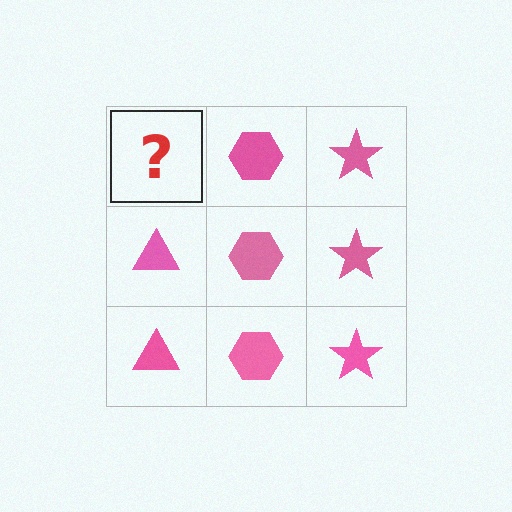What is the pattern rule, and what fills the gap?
The rule is that each column has a consistent shape. The gap should be filled with a pink triangle.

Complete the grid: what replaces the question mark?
The question mark should be replaced with a pink triangle.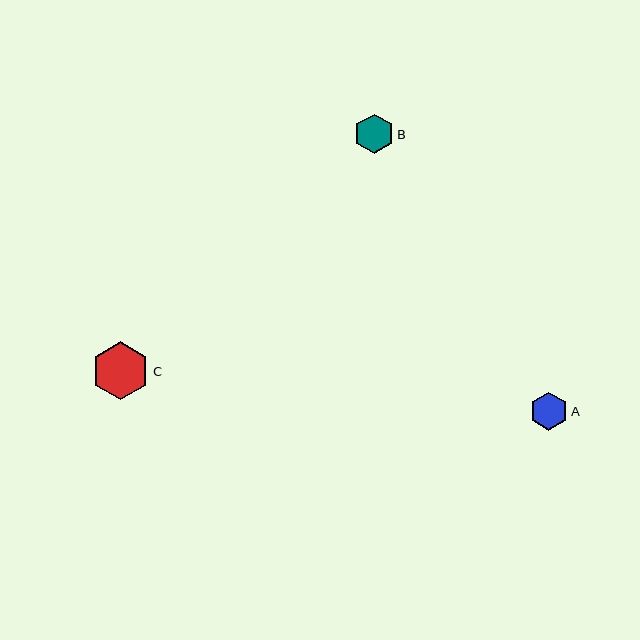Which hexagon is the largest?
Hexagon C is the largest with a size of approximately 58 pixels.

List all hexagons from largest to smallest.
From largest to smallest: C, B, A.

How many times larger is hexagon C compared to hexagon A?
Hexagon C is approximately 1.5 times the size of hexagon A.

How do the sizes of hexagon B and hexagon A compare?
Hexagon B and hexagon A are approximately the same size.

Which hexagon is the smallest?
Hexagon A is the smallest with a size of approximately 38 pixels.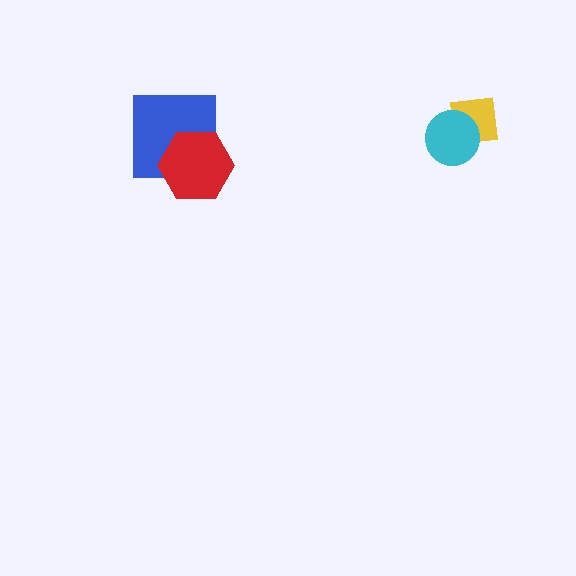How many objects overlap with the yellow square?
1 object overlaps with the yellow square.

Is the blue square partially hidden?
Yes, it is partially covered by another shape.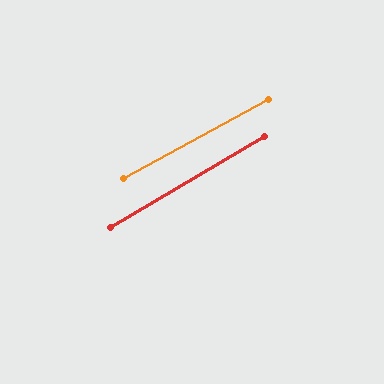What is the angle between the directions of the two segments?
Approximately 2 degrees.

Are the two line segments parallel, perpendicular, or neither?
Parallel — their directions differ by only 1.7°.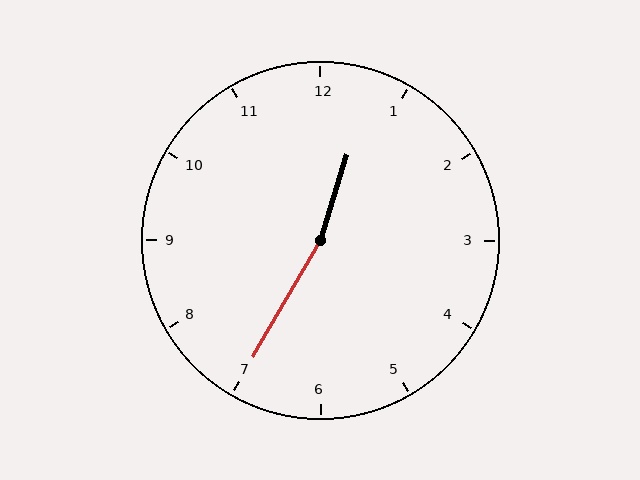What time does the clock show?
12:35.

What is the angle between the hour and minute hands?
Approximately 168 degrees.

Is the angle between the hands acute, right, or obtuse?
It is obtuse.